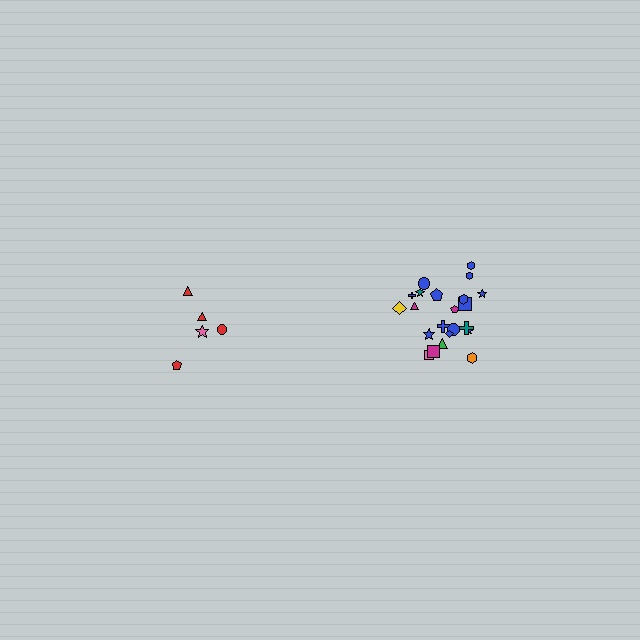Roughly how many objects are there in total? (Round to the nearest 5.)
Roughly 25 objects in total.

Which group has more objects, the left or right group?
The right group.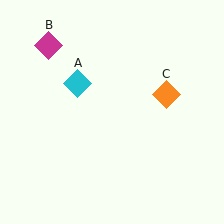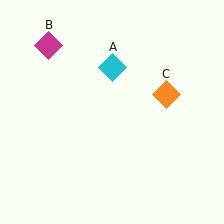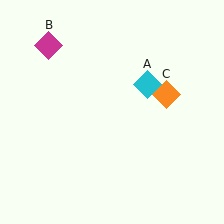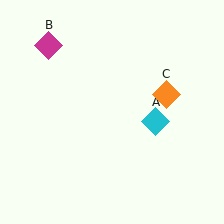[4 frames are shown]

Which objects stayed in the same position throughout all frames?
Magenta diamond (object B) and orange diamond (object C) remained stationary.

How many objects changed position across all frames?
1 object changed position: cyan diamond (object A).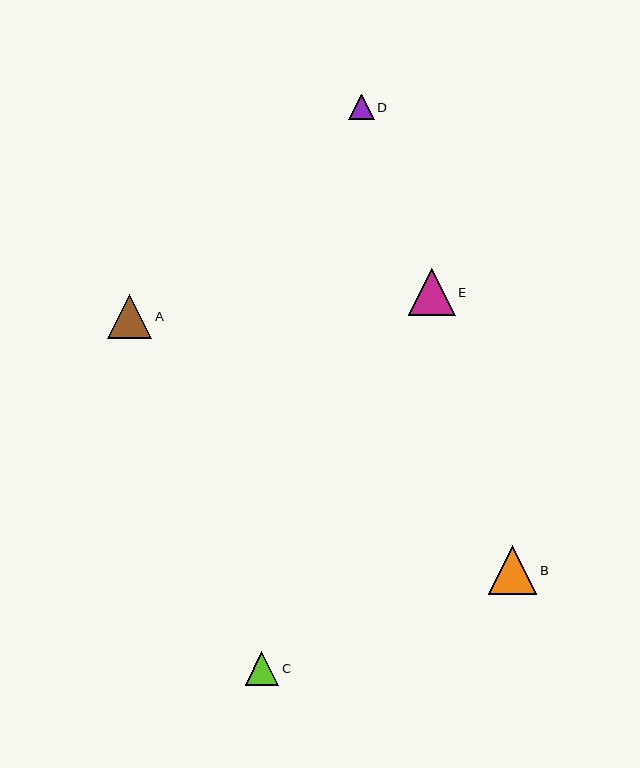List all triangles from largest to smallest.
From largest to smallest: B, E, A, C, D.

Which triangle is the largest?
Triangle B is the largest with a size of approximately 49 pixels.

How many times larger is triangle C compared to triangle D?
Triangle C is approximately 1.3 times the size of triangle D.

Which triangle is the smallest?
Triangle D is the smallest with a size of approximately 25 pixels.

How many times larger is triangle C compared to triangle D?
Triangle C is approximately 1.3 times the size of triangle D.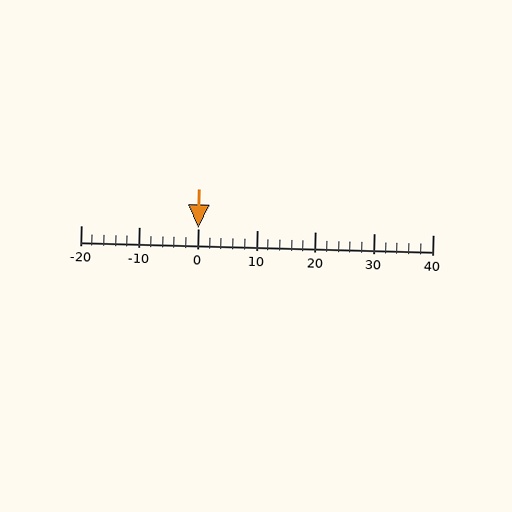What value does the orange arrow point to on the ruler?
The orange arrow points to approximately 0.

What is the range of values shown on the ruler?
The ruler shows values from -20 to 40.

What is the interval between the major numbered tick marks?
The major tick marks are spaced 10 units apart.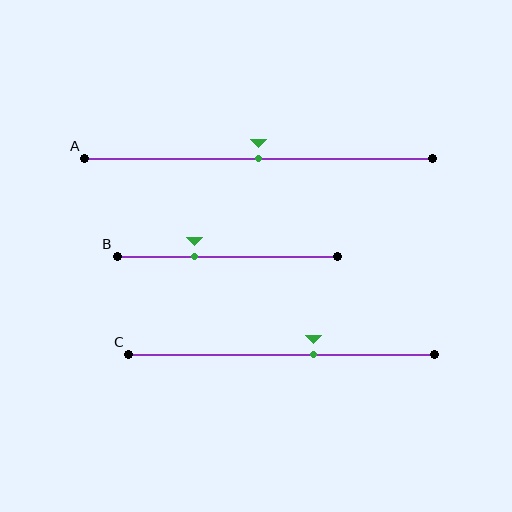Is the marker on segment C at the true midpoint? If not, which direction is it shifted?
No, the marker on segment C is shifted to the right by about 10% of the segment length.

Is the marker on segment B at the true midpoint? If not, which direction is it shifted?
No, the marker on segment B is shifted to the left by about 15% of the segment length.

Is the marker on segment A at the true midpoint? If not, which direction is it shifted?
Yes, the marker on segment A is at the true midpoint.